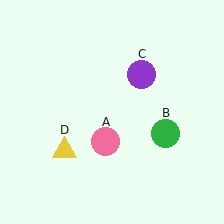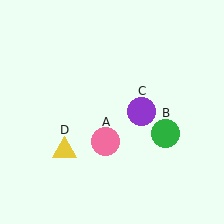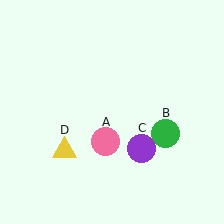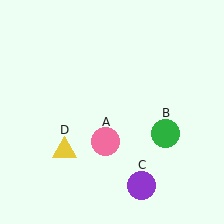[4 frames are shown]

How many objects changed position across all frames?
1 object changed position: purple circle (object C).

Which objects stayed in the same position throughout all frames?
Pink circle (object A) and green circle (object B) and yellow triangle (object D) remained stationary.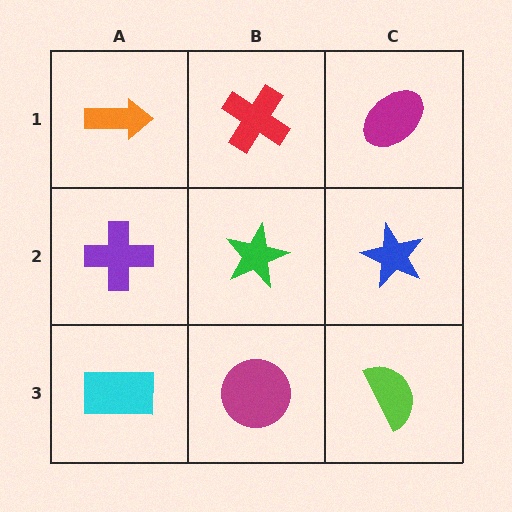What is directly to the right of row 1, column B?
A magenta ellipse.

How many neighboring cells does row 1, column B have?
3.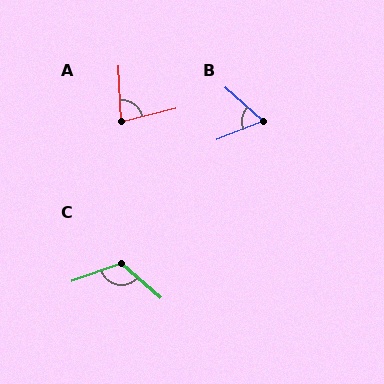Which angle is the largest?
C, at approximately 118 degrees.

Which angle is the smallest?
B, at approximately 63 degrees.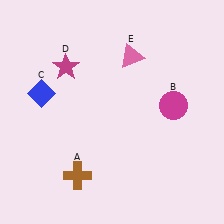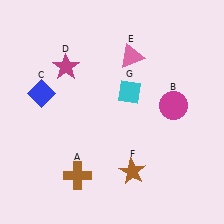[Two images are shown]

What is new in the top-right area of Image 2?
A cyan diamond (G) was added in the top-right area of Image 2.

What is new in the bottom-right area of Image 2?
A brown star (F) was added in the bottom-right area of Image 2.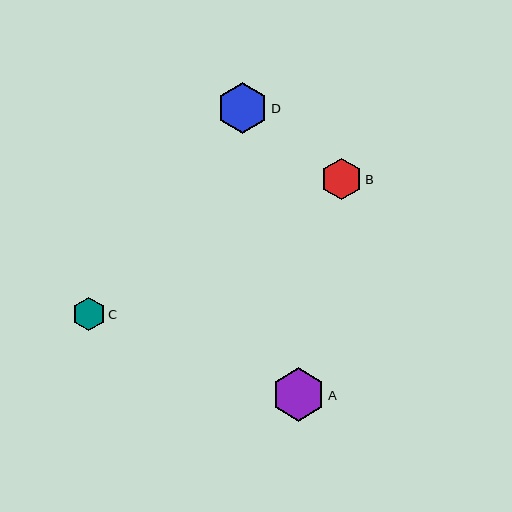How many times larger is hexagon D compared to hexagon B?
Hexagon D is approximately 1.2 times the size of hexagon B.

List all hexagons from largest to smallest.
From largest to smallest: A, D, B, C.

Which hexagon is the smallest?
Hexagon C is the smallest with a size of approximately 33 pixels.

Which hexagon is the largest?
Hexagon A is the largest with a size of approximately 54 pixels.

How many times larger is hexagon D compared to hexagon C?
Hexagon D is approximately 1.6 times the size of hexagon C.